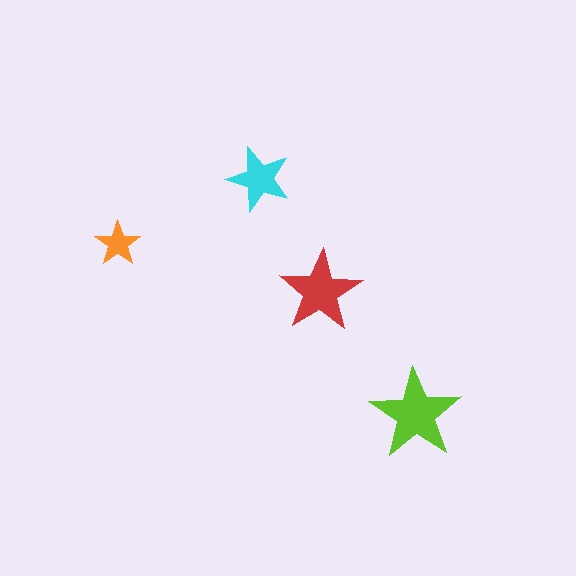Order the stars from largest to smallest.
the lime one, the red one, the cyan one, the orange one.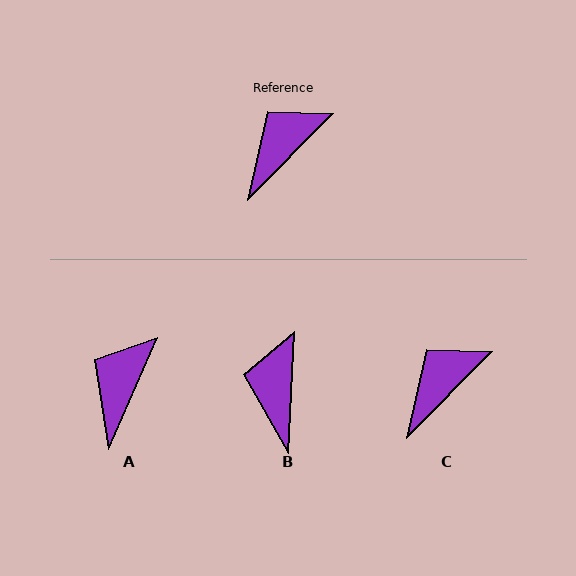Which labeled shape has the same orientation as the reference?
C.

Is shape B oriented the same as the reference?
No, it is off by about 42 degrees.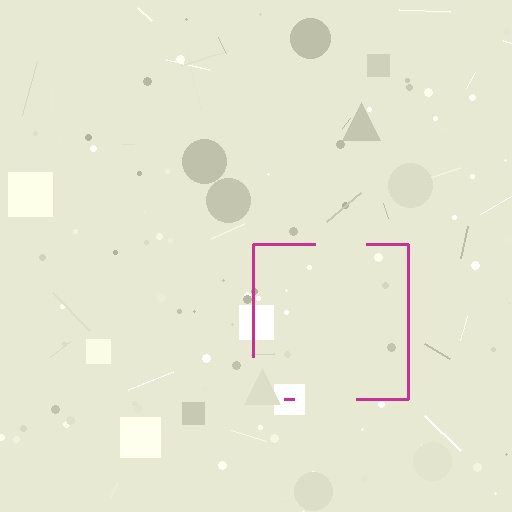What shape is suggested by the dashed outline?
The dashed outline suggests a square.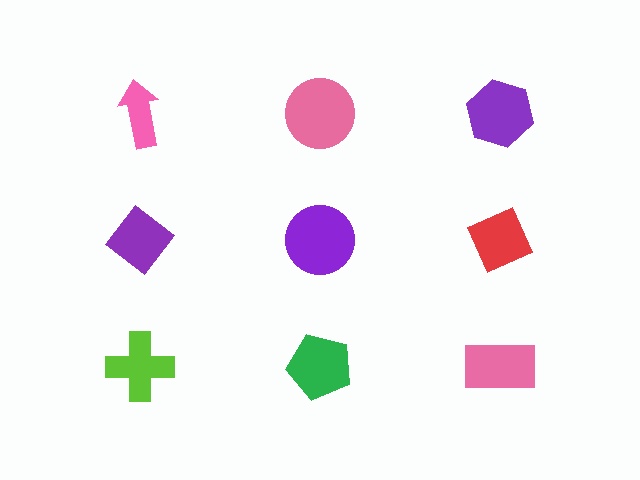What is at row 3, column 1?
A lime cross.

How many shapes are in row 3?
3 shapes.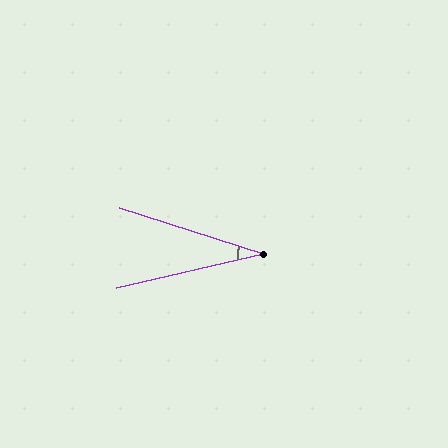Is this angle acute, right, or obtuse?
It is acute.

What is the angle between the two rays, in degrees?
Approximately 31 degrees.